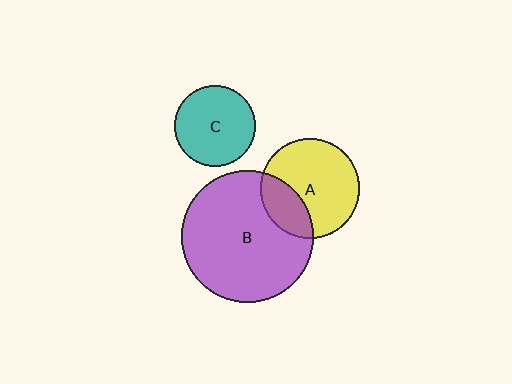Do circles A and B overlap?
Yes.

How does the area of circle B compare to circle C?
Approximately 2.7 times.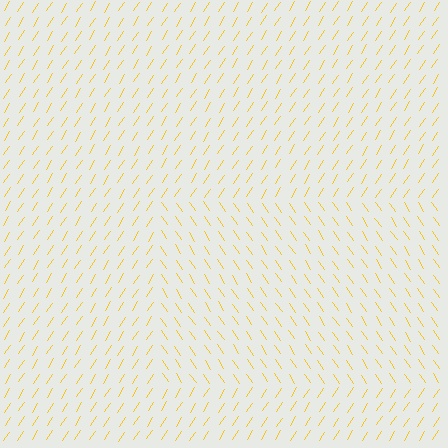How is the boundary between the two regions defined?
The boundary is defined purely by a change in line orientation (approximately 67 degrees difference). All lines are the same color and thickness.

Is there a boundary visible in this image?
Yes, there is a texture boundary formed by a change in line orientation.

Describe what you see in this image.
The image is filled with small yellow line segments. A rectangle region in the image has lines oriented differently from the surrounding lines, creating a visible texture boundary.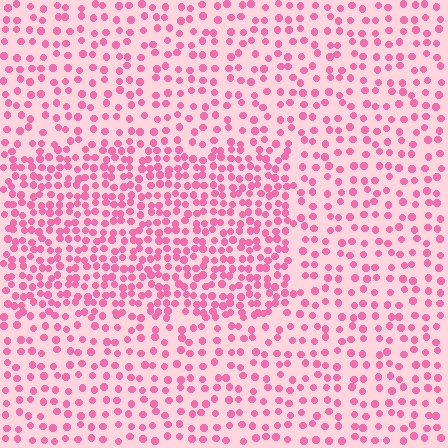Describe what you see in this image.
The image contains small pink elements arranged at two different densities. A rectangle-shaped region is visible where the elements are more densely packed than the surrounding area.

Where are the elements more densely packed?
The elements are more densely packed inside the rectangle boundary.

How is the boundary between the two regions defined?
The boundary is defined by a change in element density (approximately 1.9x ratio). All elements are the same color, size, and shape.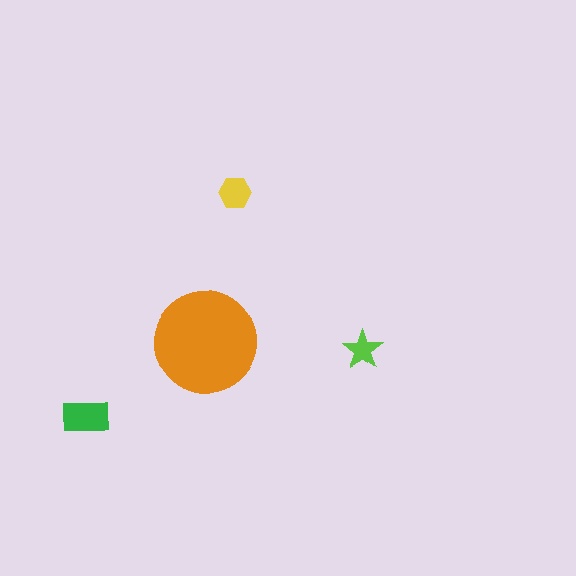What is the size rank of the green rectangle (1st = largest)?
2nd.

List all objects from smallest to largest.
The lime star, the yellow hexagon, the green rectangle, the orange circle.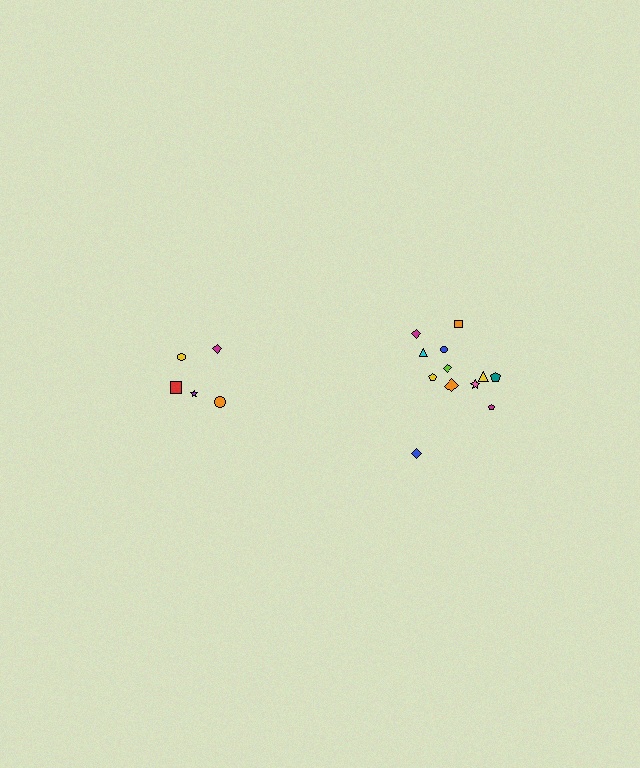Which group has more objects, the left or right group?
The right group.